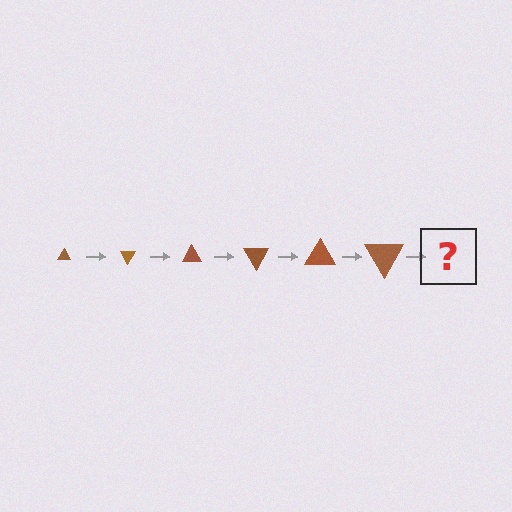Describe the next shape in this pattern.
It should be a triangle, larger than the previous one and rotated 360 degrees from the start.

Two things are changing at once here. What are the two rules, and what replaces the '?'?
The two rules are that the triangle grows larger each step and it rotates 60 degrees each step. The '?' should be a triangle, larger than the previous one and rotated 360 degrees from the start.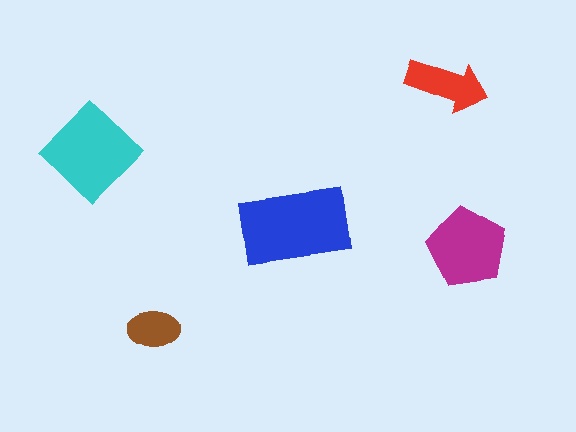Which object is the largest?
The blue rectangle.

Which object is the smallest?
The brown ellipse.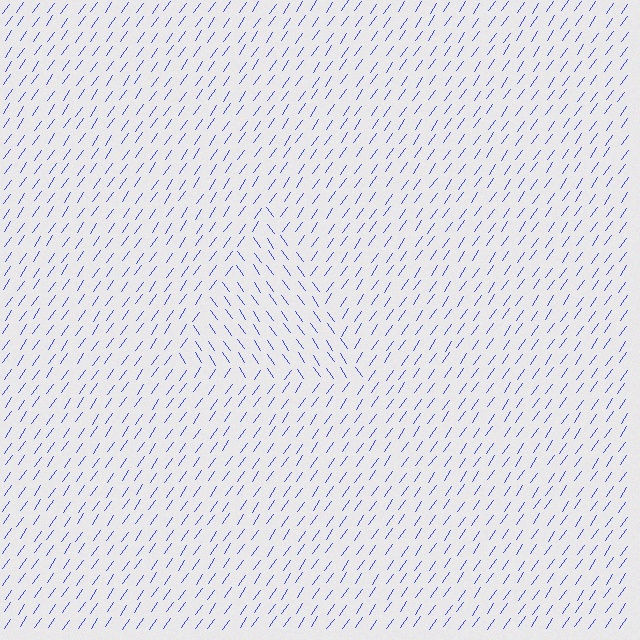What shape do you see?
I see a triangle.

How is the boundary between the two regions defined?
The boundary is defined purely by a change in line orientation (approximately 70 degrees difference). All lines are the same color and thickness.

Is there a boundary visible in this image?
Yes, there is a texture boundary formed by a change in line orientation.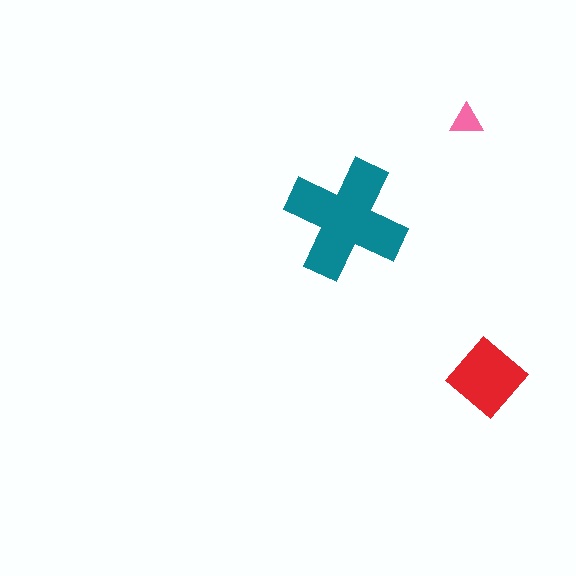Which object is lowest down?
The red diamond is bottommost.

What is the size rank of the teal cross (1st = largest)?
1st.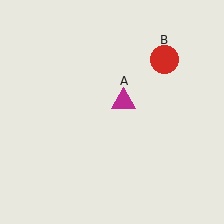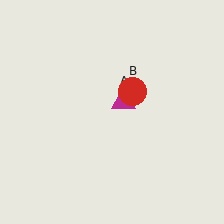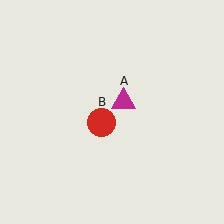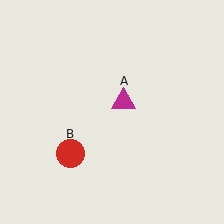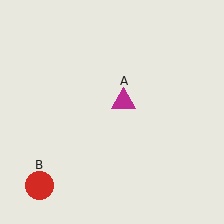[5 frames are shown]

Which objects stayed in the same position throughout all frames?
Magenta triangle (object A) remained stationary.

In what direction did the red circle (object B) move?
The red circle (object B) moved down and to the left.